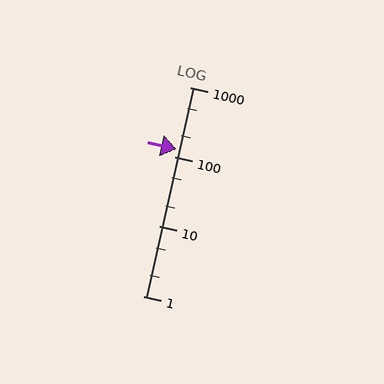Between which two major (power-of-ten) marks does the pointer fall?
The pointer is between 100 and 1000.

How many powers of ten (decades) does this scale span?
The scale spans 3 decades, from 1 to 1000.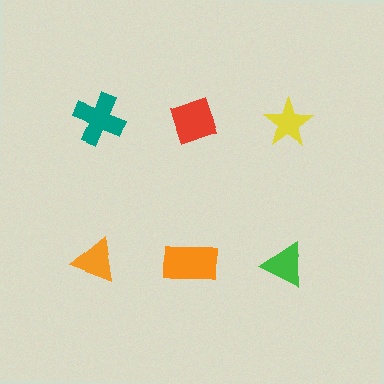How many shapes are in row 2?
3 shapes.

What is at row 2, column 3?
A green triangle.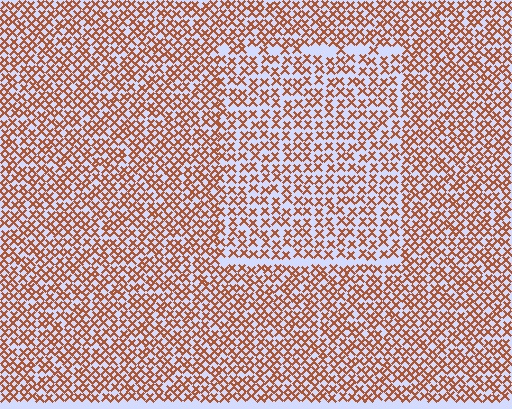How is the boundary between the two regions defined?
The boundary is defined by a change in element density (approximately 1.4x ratio). All elements are the same color, size, and shape.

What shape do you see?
I see a rectangle.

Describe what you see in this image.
The image contains small brown elements arranged at two different densities. A rectangle-shaped region is visible where the elements are less densely packed than the surrounding area.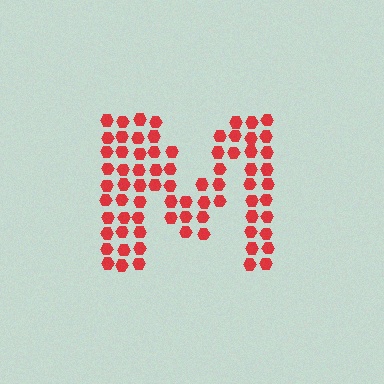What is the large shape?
The large shape is the letter M.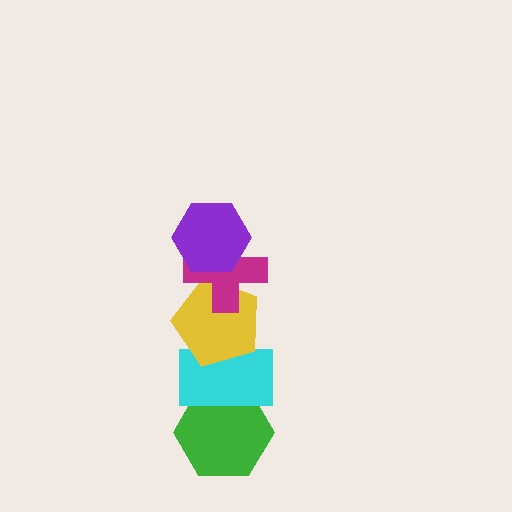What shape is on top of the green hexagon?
The cyan rectangle is on top of the green hexagon.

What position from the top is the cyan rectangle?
The cyan rectangle is 4th from the top.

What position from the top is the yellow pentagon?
The yellow pentagon is 3rd from the top.